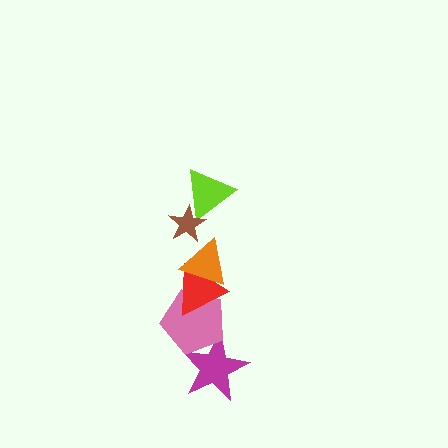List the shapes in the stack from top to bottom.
From top to bottom: the brown star, the lime triangle, the orange triangle, the red triangle, the pink pentagon, the magenta star.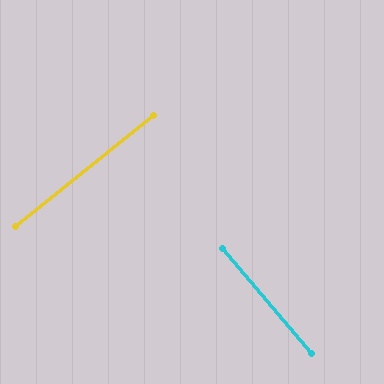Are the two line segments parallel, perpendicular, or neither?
Perpendicular — they meet at approximately 88°.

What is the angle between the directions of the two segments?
Approximately 88 degrees.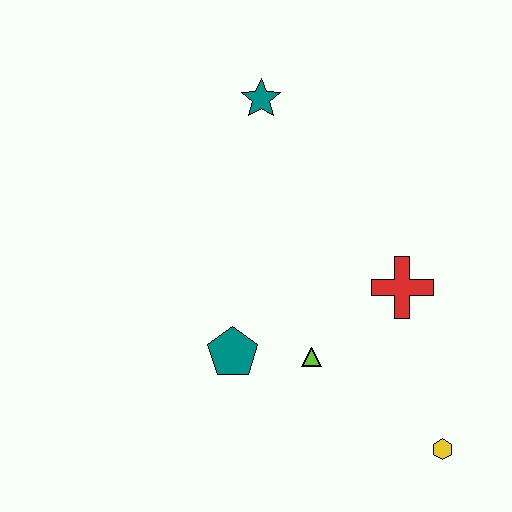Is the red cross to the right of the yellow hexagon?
No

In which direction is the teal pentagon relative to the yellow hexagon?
The teal pentagon is to the left of the yellow hexagon.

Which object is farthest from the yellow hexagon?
The teal star is farthest from the yellow hexagon.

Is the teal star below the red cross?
No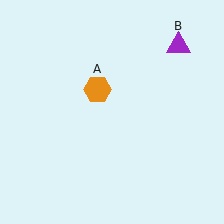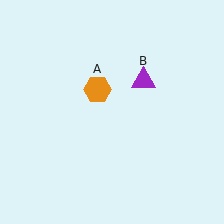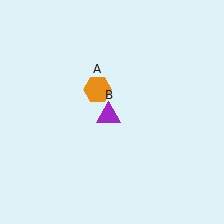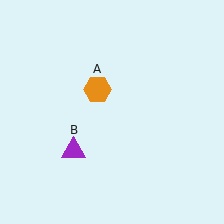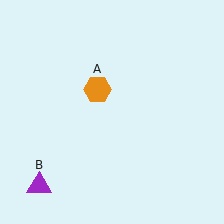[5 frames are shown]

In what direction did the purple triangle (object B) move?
The purple triangle (object B) moved down and to the left.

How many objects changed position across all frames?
1 object changed position: purple triangle (object B).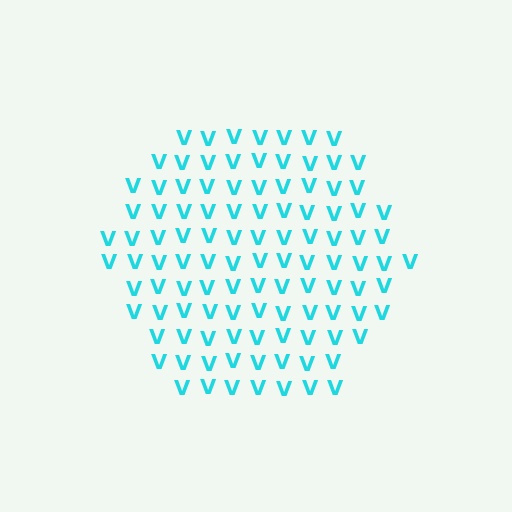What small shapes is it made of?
It is made of small letter V's.